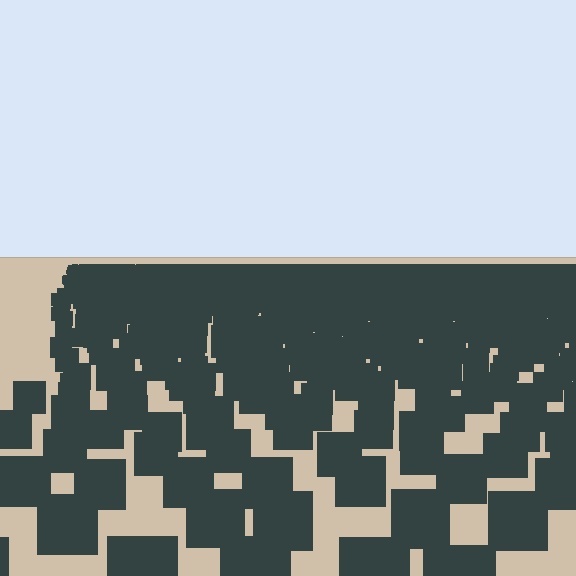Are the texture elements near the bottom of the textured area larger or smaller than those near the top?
Larger. Near the bottom, elements are closer to the viewer and appear at a bigger on-screen size.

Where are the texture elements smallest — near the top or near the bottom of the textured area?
Near the top.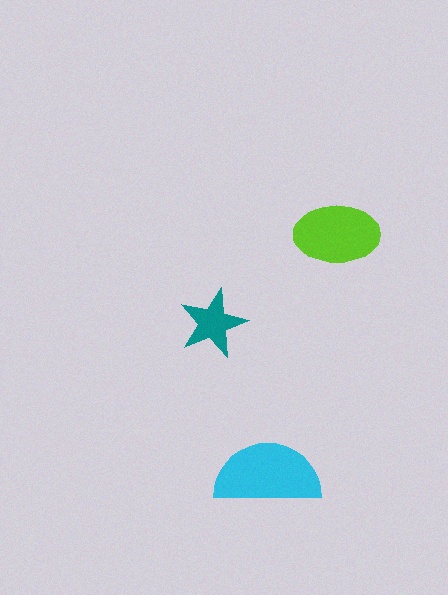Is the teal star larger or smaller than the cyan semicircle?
Smaller.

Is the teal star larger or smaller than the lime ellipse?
Smaller.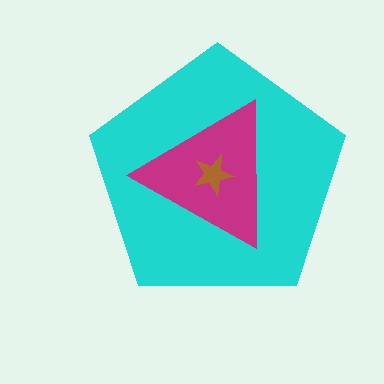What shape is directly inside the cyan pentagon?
The magenta triangle.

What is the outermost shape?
The cyan pentagon.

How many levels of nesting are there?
3.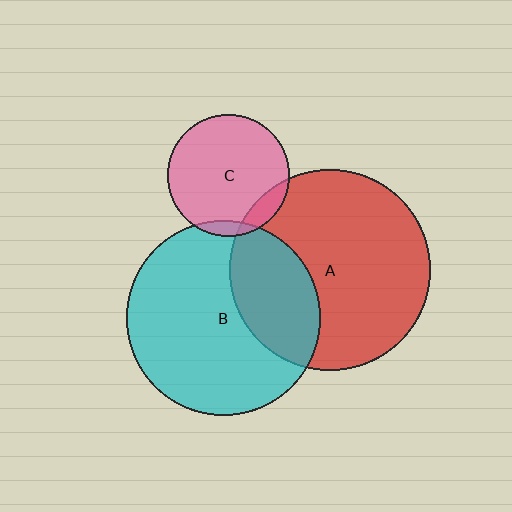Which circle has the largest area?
Circle A (red).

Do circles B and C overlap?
Yes.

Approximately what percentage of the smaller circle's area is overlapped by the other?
Approximately 5%.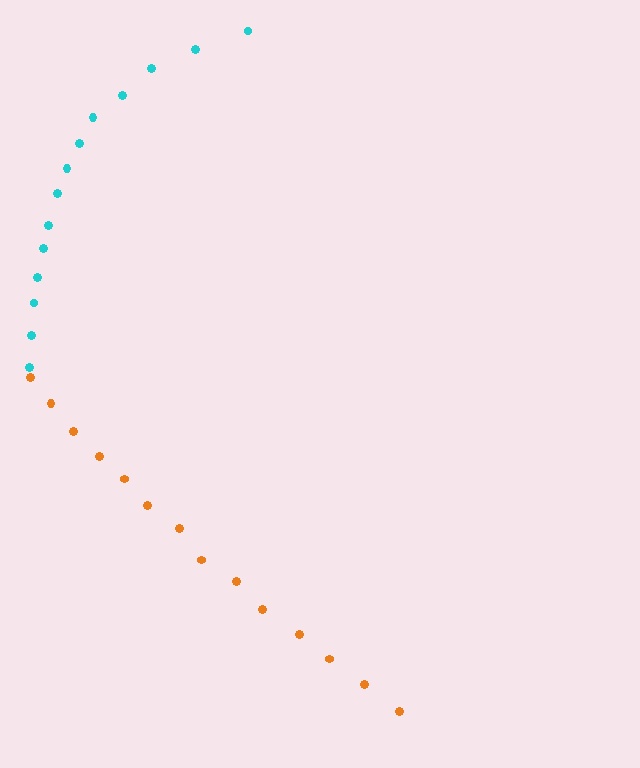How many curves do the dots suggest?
There are 2 distinct paths.